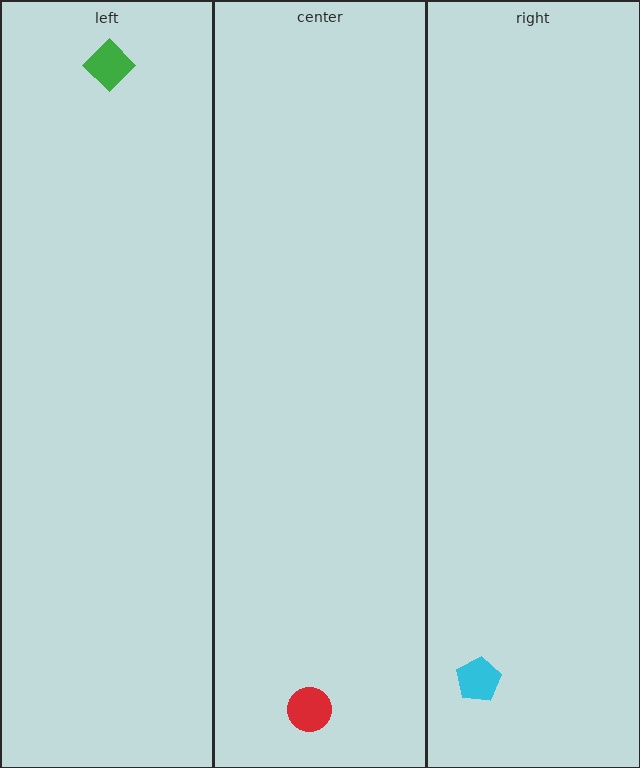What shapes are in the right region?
The cyan pentagon.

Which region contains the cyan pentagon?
The right region.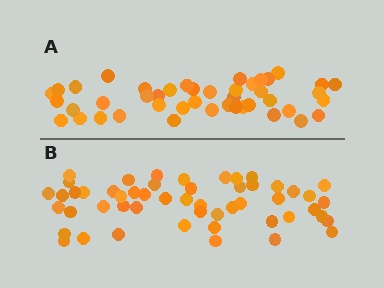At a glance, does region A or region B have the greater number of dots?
Region B (the bottom region) has more dots.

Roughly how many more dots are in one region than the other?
Region B has roughly 8 or so more dots than region A.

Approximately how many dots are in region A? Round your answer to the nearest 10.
About 40 dots. (The exact count is 44, which rounds to 40.)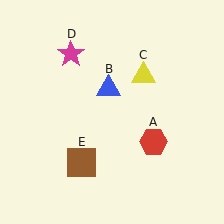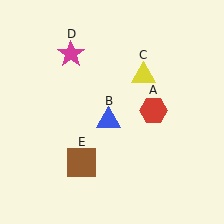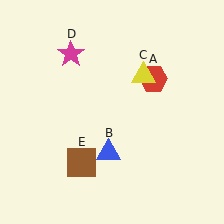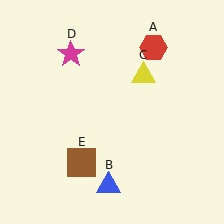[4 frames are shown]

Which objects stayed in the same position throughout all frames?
Yellow triangle (object C) and magenta star (object D) and brown square (object E) remained stationary.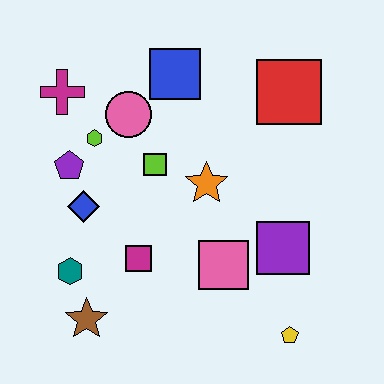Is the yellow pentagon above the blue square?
No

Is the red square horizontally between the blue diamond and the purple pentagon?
No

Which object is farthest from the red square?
The brown star is farthest from the red square.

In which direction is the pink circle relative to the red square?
The pink circle is to the left of the red square.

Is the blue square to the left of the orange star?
Yes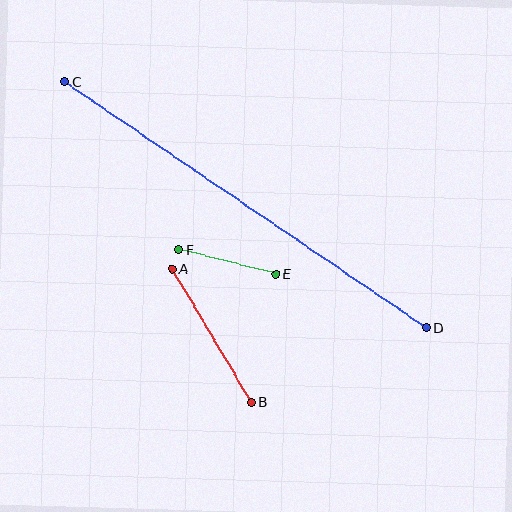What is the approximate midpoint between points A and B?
The midpoint is at approximately (211, 336) pixels.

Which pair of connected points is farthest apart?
Points C and D are farthest apart.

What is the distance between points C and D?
The distance is approximately 438 pixels.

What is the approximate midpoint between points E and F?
The midpoint is at approximately (227, 262) pixels.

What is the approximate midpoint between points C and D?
The midpoint is at approximately (246, 204) pixels.